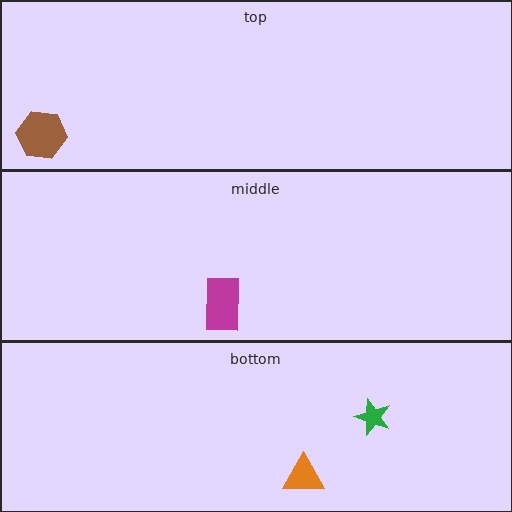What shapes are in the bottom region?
The green star, the orange triangle.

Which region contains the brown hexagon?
The top region.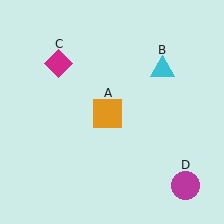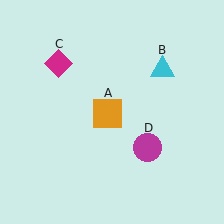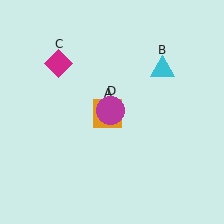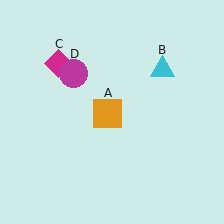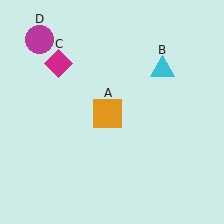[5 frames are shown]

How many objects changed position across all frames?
1 object changed position: magenta circle (object D).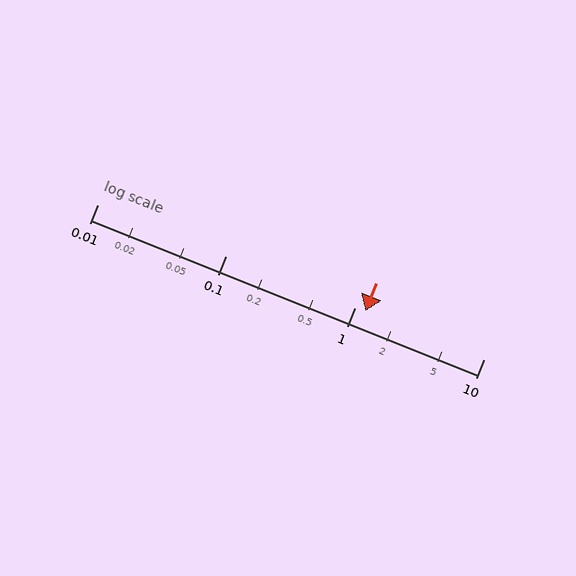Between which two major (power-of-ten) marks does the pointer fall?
The pointer is between 1 and 10.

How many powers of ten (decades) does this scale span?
The scale spans 3 decades, from 0.01 to 10.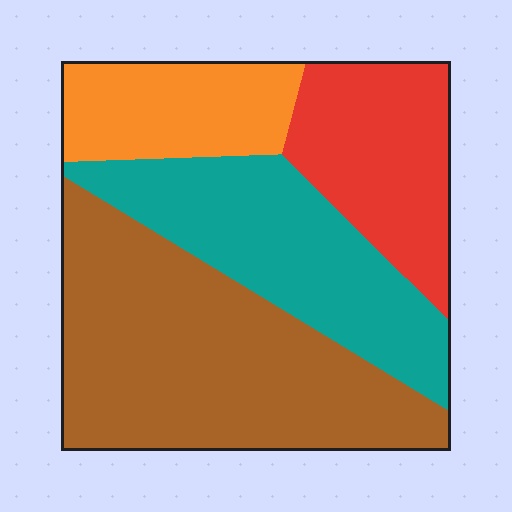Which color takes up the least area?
Orange, at roughly 15%.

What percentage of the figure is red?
Red covers around 20% of the figure.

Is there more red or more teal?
Teal.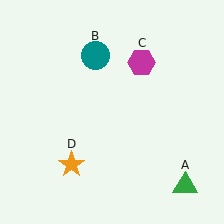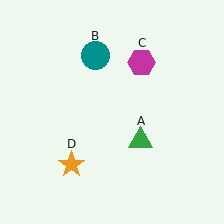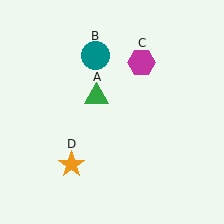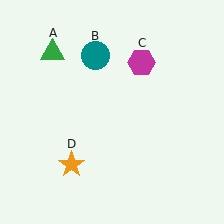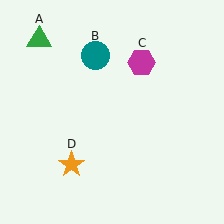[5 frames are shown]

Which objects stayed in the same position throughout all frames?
Teal circle (object B) and magenta hexagon (object C) and orange star (object D) remained stationary.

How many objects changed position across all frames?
1 object changed position: green triangle (object A).